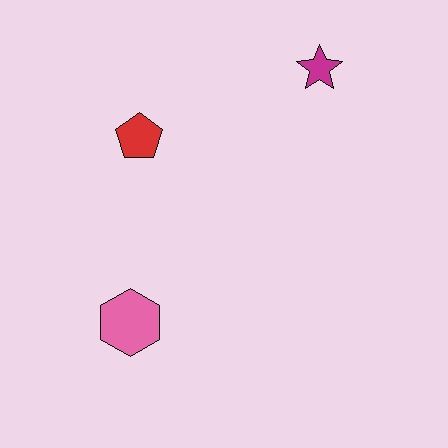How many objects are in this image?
There are 3 objects.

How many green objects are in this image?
There are no green objects.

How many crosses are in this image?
There are no crosses.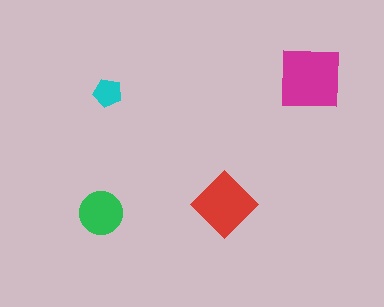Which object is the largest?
The magenta square.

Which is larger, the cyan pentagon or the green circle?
The green circle.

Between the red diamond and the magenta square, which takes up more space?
The magenta square.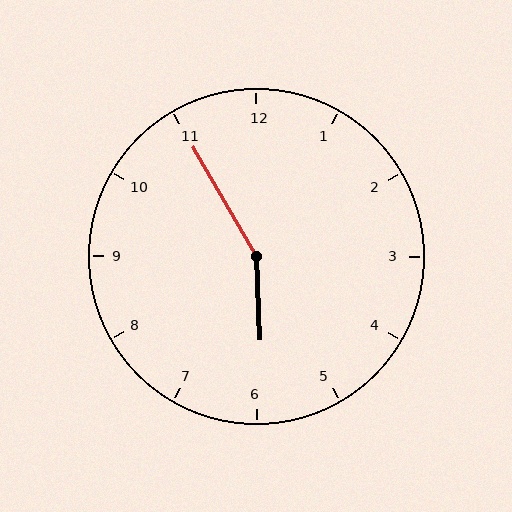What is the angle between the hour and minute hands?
Approximately 152 degrees.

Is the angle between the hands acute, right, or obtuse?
It is obtuse.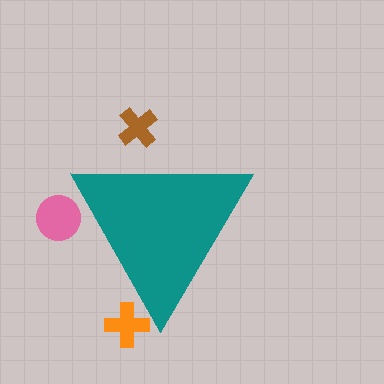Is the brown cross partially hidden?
Yes, the brown cross is partially hidden behind the teal triangle.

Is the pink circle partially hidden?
Yes, the pink circle is partially hidden behind the teal triangle.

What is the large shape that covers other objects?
A teal triangle.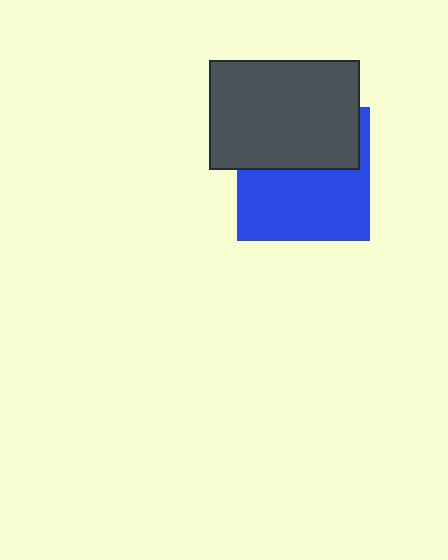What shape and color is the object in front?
The object in front is a dark gray rectangle.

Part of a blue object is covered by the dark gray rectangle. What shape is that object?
It is a square.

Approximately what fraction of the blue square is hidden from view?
Roughly 43% of the blue square is hidden behind the dark gray rectangle.